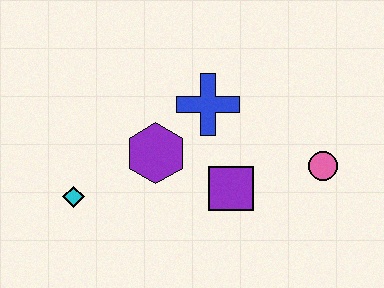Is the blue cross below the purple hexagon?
No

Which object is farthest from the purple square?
The cyan diamond is farthest from the purple square.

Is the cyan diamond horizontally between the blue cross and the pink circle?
No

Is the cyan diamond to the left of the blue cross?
Yes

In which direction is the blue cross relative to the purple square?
The blue cross is above the purple square.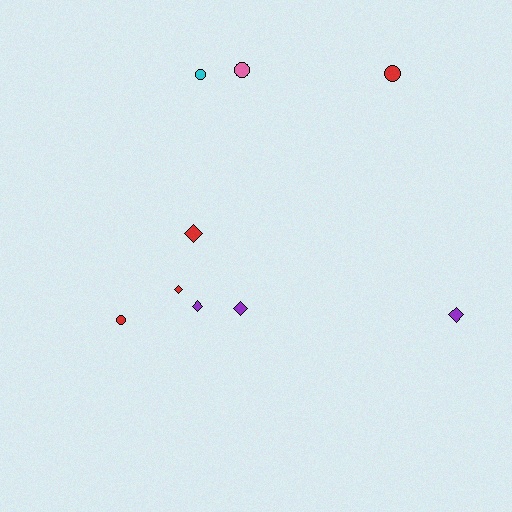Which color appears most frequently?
Red, with 4 objects.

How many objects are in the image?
There are 9 objects.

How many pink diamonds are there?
There are no pink diamonds.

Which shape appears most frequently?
Diamond, with 5 objects.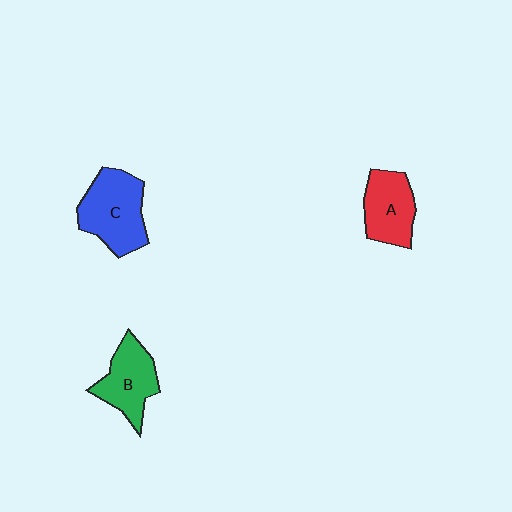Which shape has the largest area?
Shape C (blue).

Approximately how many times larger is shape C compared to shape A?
Approximately 1.3 times.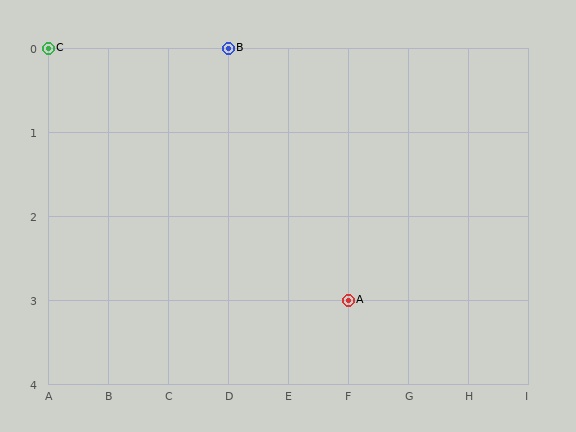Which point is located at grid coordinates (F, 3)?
Point A is at (F, 3).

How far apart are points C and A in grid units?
Points C and A are 5 columns and 3 rows apart (about 5.8 grid units diagonally).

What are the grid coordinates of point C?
Point C is at grid coordinates (A, 0).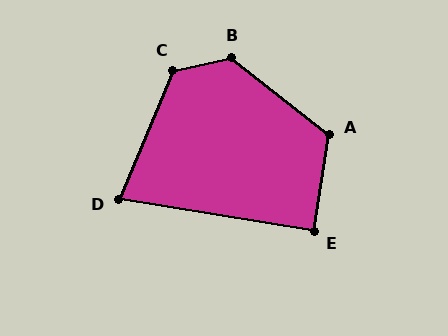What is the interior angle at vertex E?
Approximately 89 degrees (approximately right).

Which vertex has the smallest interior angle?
D, at approximately 77 degrees.